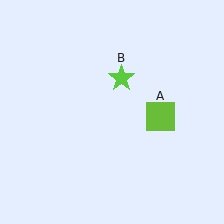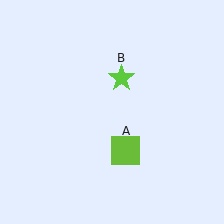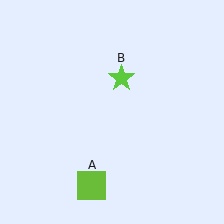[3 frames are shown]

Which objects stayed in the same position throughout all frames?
Lime star (object B) remained stationary.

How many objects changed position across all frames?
1 object changed position: lime square (object A).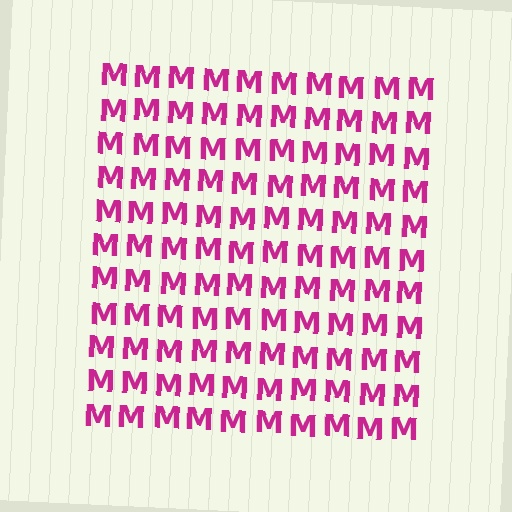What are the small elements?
The small elements are letter M's.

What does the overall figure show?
The overall figure shows a square.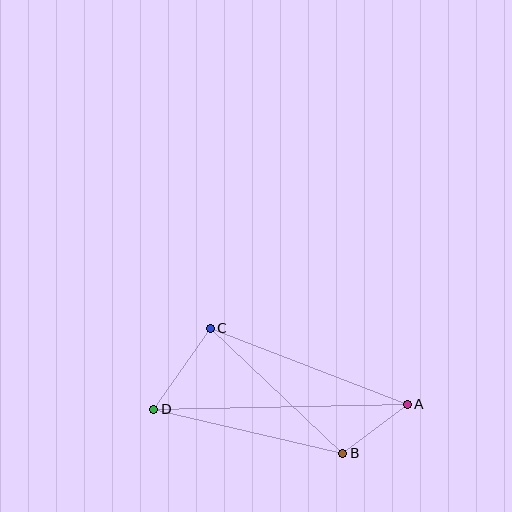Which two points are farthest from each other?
Points A and D are farthest from each other.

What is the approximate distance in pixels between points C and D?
The distance between C and D is approximately 99 pixels.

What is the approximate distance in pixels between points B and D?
The distance between B and D is approximately 194 pixels.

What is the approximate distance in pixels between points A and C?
The distance between A and C is approximately 211 pixels.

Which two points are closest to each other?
Points A and B are closest to each other.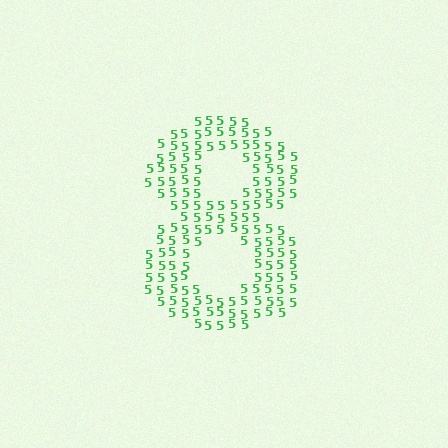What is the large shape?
The large shape is the digit 8.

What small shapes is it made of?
It is made of small digit 5's.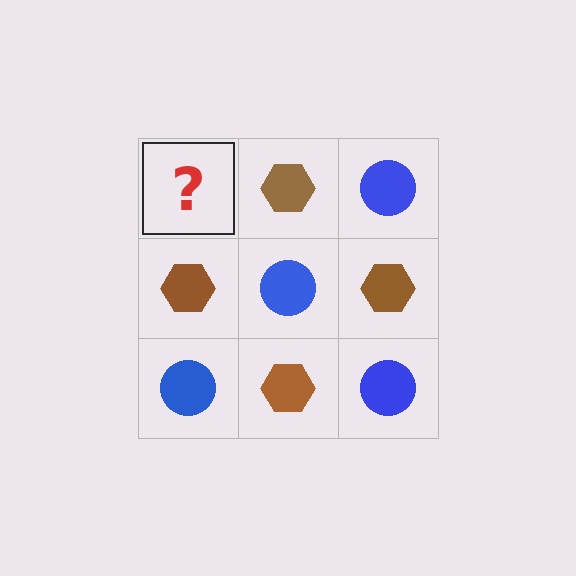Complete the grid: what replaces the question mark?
The question mark should be replaced with a blue circle.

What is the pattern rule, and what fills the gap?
The rule is that it alternates blue circle and brown hexagon in a checkerboard pattern. The gap should be filled with a blue circle.